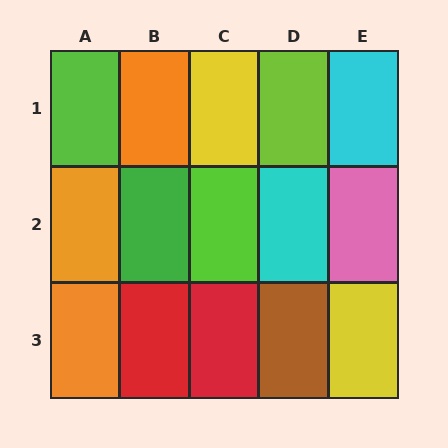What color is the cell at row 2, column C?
Lime.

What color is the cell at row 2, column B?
Green.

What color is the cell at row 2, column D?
Cyan.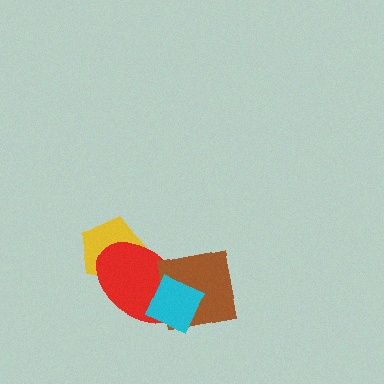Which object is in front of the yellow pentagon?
The red ellipse is in front of the yellow pentagon.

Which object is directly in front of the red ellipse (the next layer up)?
The brown square is directly in front of the red ellipse.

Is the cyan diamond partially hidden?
No, no other shape covers it.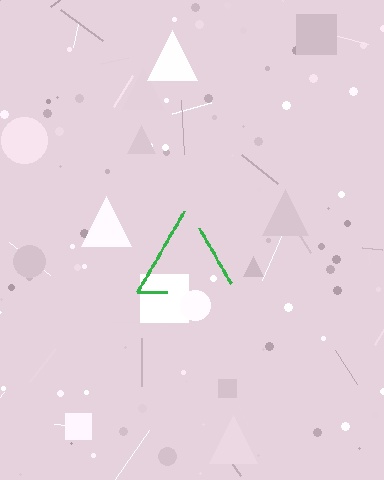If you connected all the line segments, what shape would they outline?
They would outline a triangle.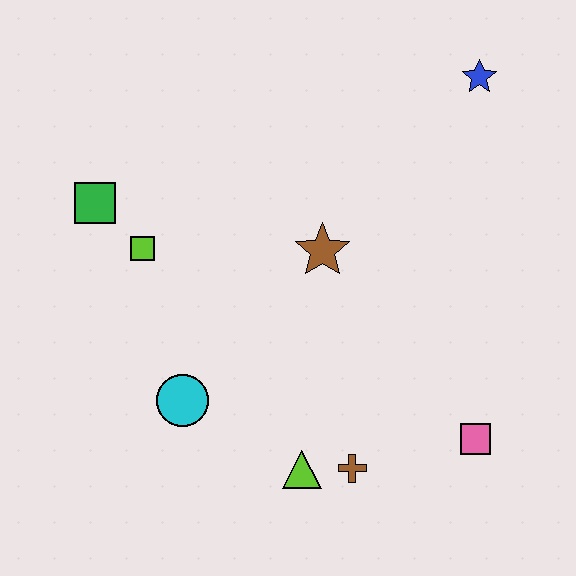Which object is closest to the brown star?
The lime square is closest to the brown star.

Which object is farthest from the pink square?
The green square is farthest from the pink square.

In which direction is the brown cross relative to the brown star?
The brown cross is below the brown star.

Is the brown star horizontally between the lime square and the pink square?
Yes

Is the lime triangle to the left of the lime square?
No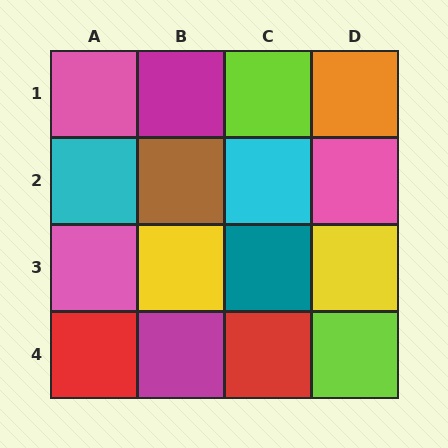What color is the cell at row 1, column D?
Orange.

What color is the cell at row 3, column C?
Teal.